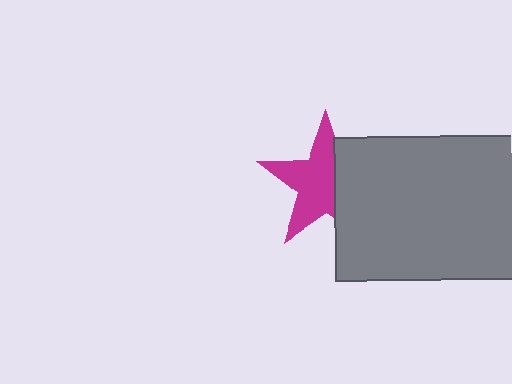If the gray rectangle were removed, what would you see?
You would see the complete magenta star.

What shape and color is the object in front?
The object in front is a gray rectangle.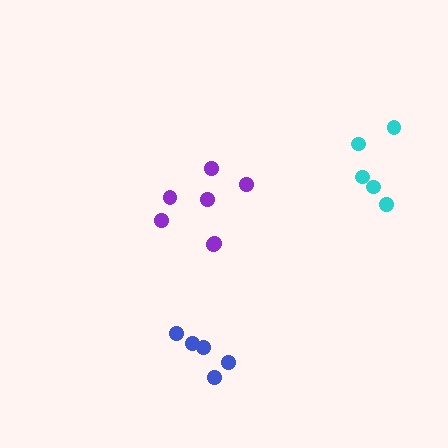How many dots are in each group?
Group 1: 7 dots, Group 2: 5 dots, Group 3: 5 dots (17 total).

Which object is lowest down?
The blue cluster is bottommost.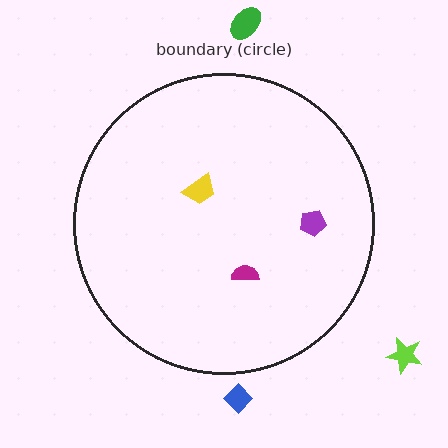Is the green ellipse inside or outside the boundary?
Outside.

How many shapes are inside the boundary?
3 inside, 3 outside.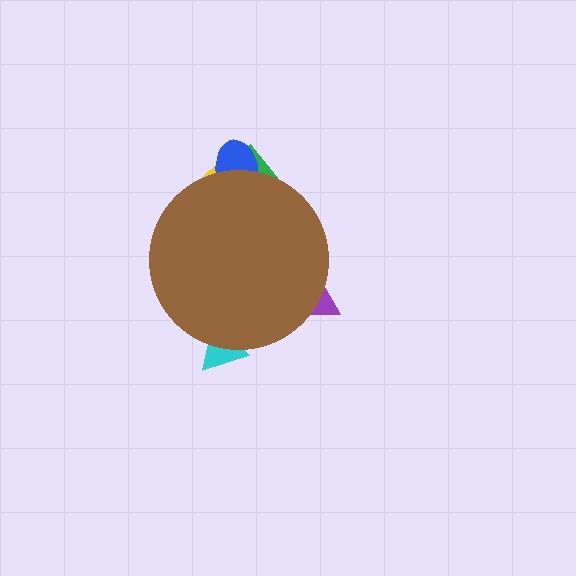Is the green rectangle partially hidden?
Yes, the green rectangle is partially hidden behind the brown circle.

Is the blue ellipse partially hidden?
Yes, the blue ellipse is partially hidden behind the brown circle.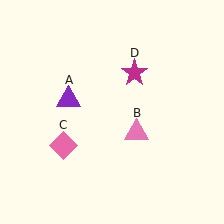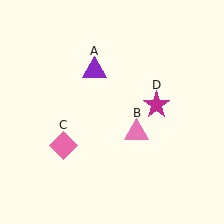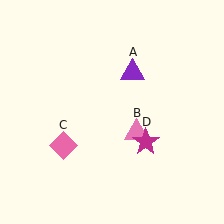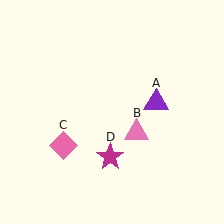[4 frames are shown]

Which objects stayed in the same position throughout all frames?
Pink triangle (object B) and pink diamond (object C) remained stationary.